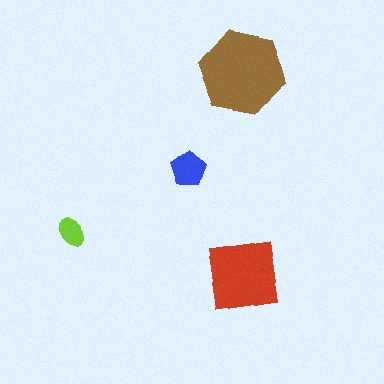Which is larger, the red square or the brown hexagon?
The brown hexagon.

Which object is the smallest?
The lime ellipse.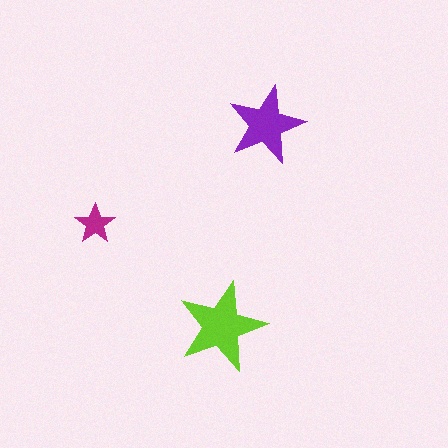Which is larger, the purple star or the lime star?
The lime one.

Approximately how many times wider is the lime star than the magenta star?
About 2 times wider.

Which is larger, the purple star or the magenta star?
The purple one.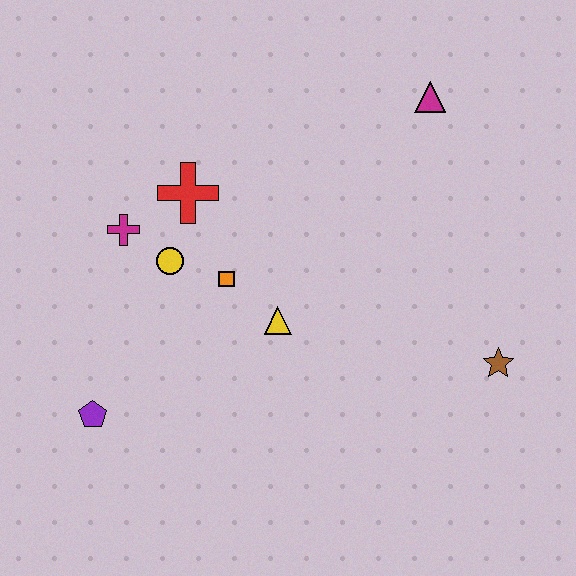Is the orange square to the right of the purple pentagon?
Yes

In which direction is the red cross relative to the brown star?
The red cross is to the left of the brown star.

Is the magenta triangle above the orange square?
Yes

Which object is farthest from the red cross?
The brown star is farthest from the red cross.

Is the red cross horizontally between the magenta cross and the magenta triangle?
Yes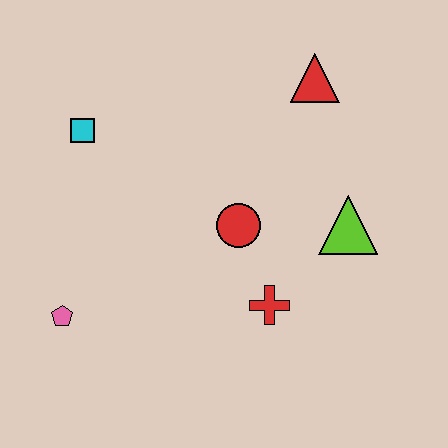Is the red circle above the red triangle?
No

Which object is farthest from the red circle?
The pink pentagon is farthest from the red circle.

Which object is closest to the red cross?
The red circle is closest to the red cross.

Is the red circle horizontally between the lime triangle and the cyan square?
Yes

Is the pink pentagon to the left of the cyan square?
Yes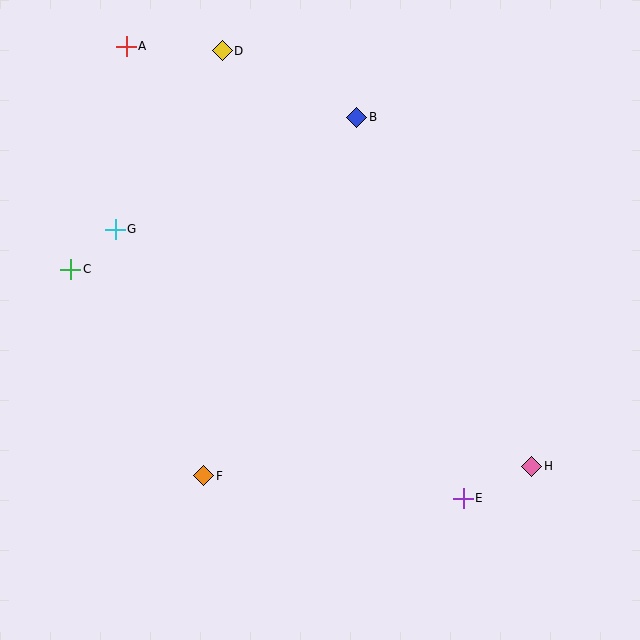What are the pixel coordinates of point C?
Point C is at (71, 269).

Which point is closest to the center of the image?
Point F at (204, 476) is closest to the center.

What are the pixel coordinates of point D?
Point D is at (222, 51).